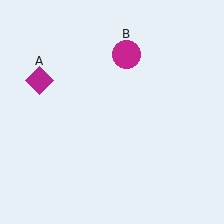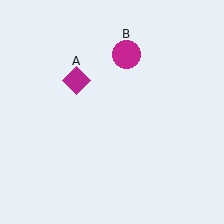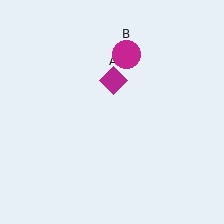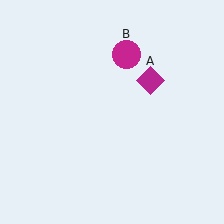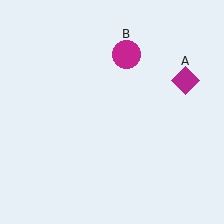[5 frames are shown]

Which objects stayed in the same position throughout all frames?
Magenta circle (object B) remained stationary.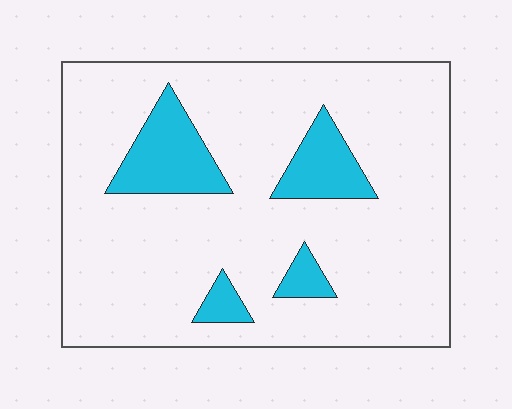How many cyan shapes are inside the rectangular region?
4.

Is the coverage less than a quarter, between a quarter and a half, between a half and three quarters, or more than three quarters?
Less than a quarter.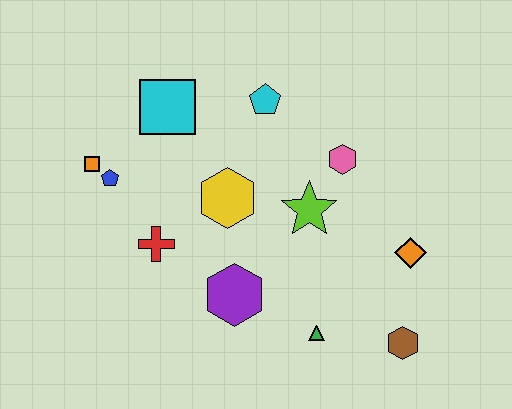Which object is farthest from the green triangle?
The orange square is farthest from the green triangle.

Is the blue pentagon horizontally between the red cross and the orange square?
Yes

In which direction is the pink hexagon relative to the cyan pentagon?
The pink hexagon is to the right of the cyan pentagon.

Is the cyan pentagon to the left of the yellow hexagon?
No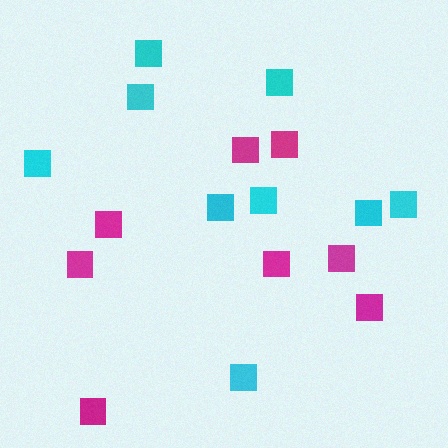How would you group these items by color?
There are 2 groups: one group of magenta squares (8) and one group of cyan squares (9).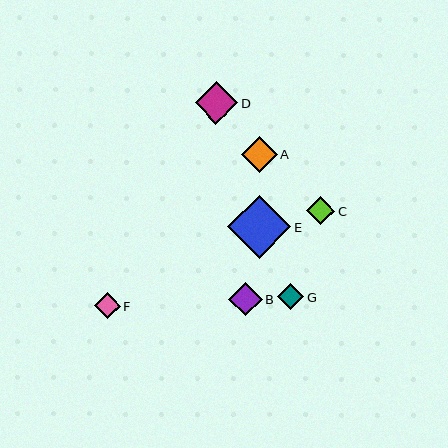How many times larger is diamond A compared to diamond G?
Diamond A is approximately 1.4 times the size of diamond G.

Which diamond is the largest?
Diamond E is the largest with a size of approximately 63 pixels.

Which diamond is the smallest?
Diamond F is the smallest with a size of approximately 26 pixels.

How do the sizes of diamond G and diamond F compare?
Diamond G and diamond F are approximately the same size.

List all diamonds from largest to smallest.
From largest to smallest: E, D, A, B, C, G, F.